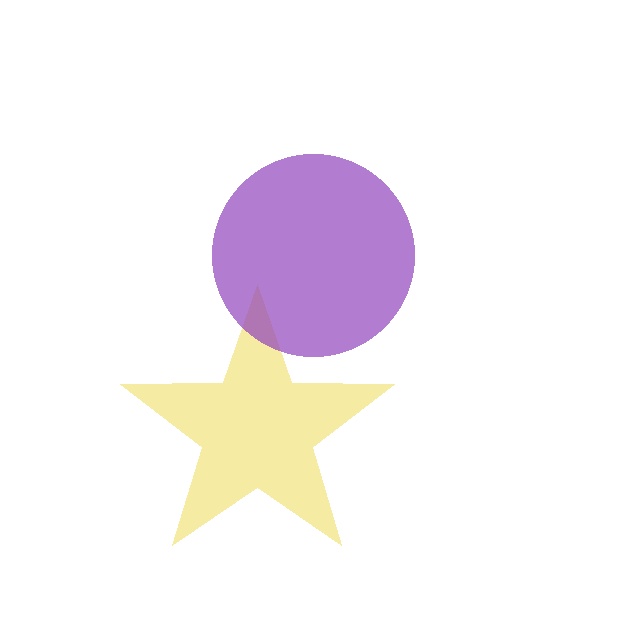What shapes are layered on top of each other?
The layered shapes are: a yellow star, a purple circle.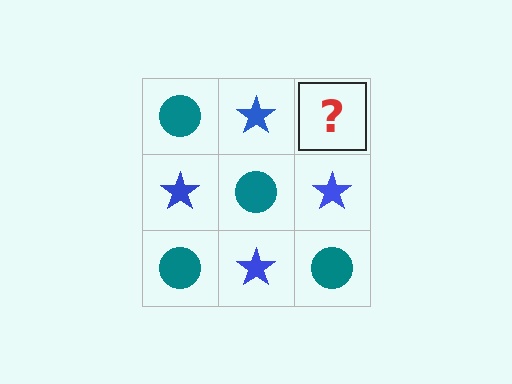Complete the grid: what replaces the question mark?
The question mark should be replaced with a teal circle.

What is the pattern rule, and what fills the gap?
The rule is that it alternates teal circle and blue star in a checkerboard pattern. The gap should be filled with a teal circle.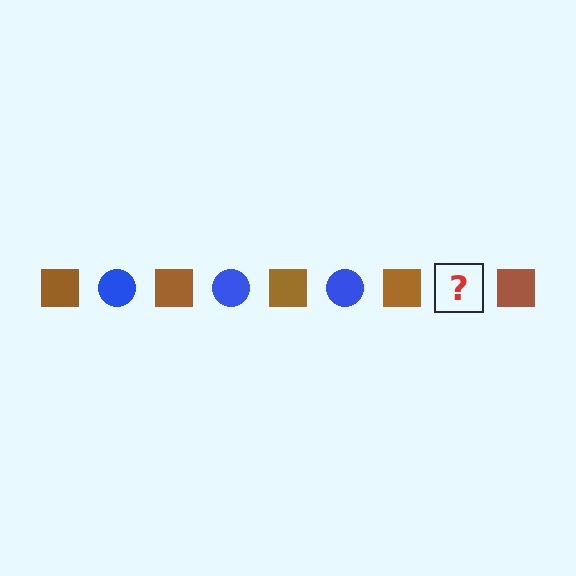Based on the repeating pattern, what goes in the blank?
The blank should be a blue circle.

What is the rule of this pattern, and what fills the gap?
The rule is that the pattern alternates between brown square and blue circle. The gap should be filled with a blue circle.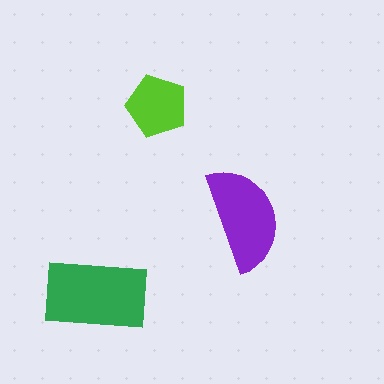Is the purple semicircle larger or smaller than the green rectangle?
Smaller.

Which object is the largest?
The green rectangle.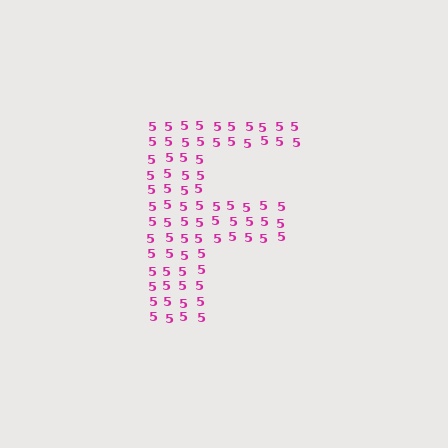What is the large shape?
The large shape is the letter F.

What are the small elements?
The small elements are digit 5's.